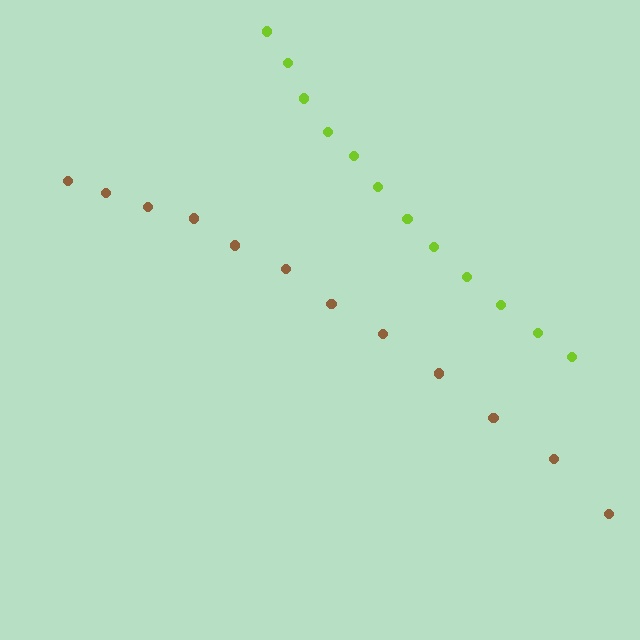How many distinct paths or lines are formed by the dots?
There are 2 distinct paths.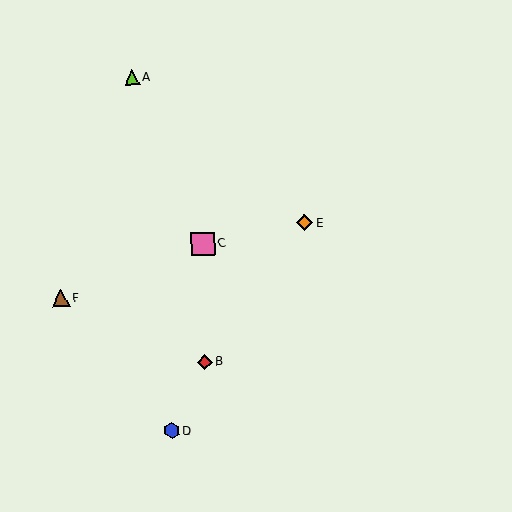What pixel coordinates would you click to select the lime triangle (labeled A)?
Click at (132, 77) to select the lime triangle A.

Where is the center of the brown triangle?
The center of the brown triangle is at (61, 298).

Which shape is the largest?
The pink square (labeled C) is the largest.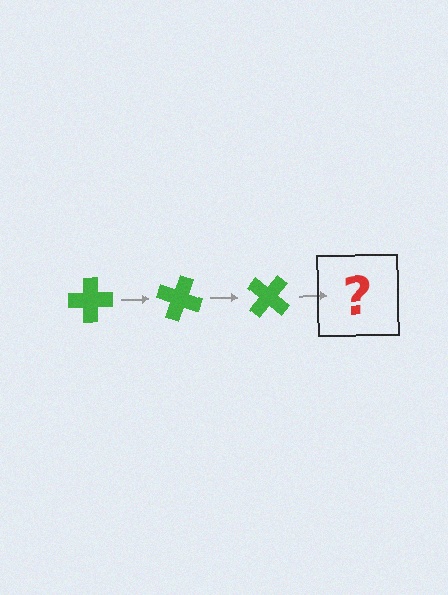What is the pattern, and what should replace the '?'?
The pattern is that the cross rotates 20 degrees each step. The '?' should be a green cross rotated 60 degrees.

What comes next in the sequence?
The next element should be a green cross rotated 60 degrees.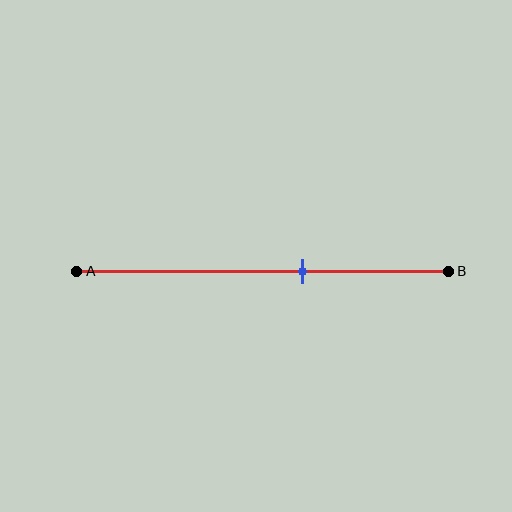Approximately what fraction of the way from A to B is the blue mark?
The blue mark is approximately 60% of the way from A to B.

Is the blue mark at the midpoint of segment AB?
No, the mark is at about 60% from A, not at the 50% midpoint.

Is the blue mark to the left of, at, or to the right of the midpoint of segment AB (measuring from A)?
The blue mark is to the right of the midpoint of segment AB.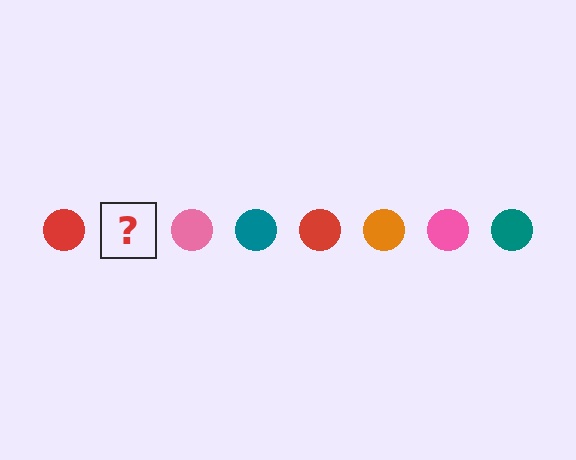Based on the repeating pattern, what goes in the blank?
The blank should be an orange circle.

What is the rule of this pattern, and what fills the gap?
The rule is that the pattern cycles through red, orange, pink, teal circles. The gap should be filled with an orange circle.